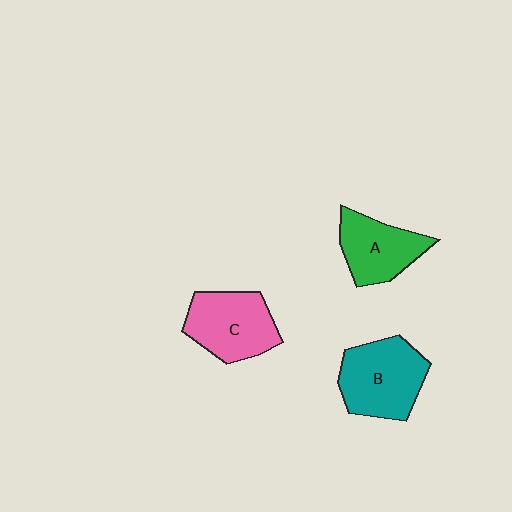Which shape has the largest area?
Shape B (teal).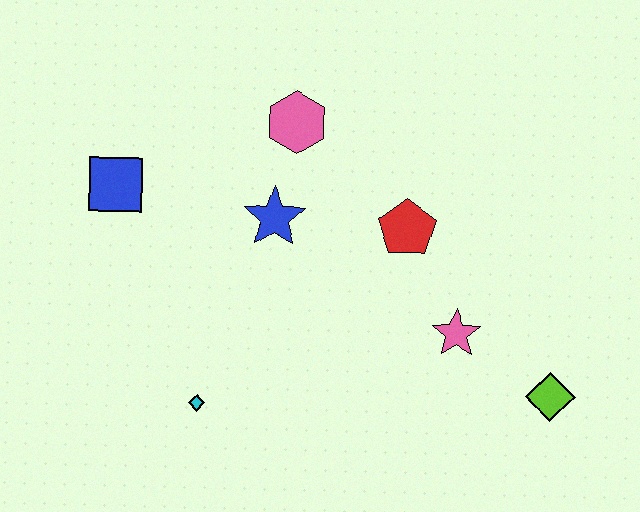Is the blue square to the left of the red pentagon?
Yes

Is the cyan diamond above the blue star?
No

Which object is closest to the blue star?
The pink hexagon is closest to the blue star.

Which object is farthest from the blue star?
The lime diamond is farthest from the blue star.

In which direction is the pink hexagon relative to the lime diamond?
The pink hexagon is above the lime diamond.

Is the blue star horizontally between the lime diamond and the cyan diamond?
Yes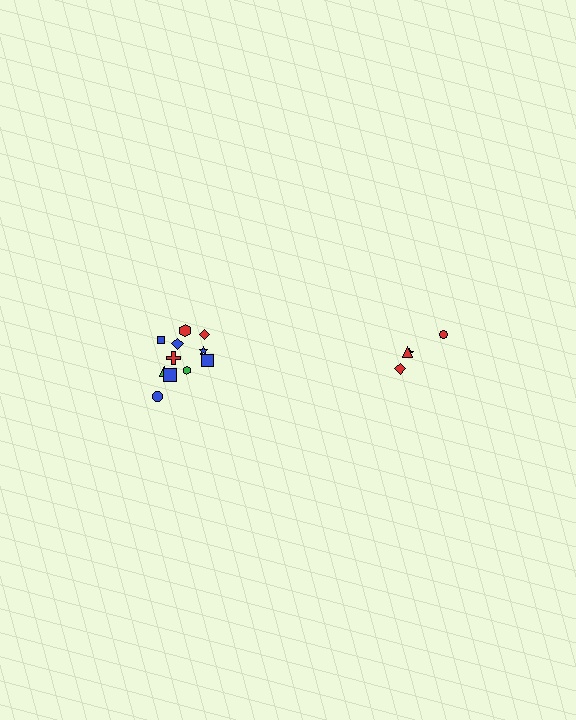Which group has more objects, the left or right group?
The left group.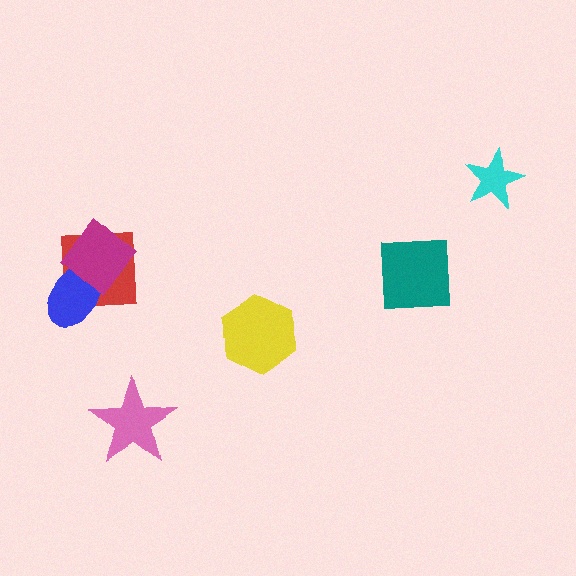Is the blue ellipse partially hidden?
Yes, it is partially covered by another shape.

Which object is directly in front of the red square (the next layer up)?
The blue ellipse is directly in front of the red square.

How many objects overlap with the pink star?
0 objects overlap with the pink star.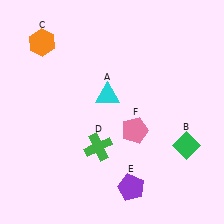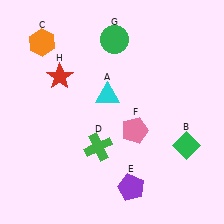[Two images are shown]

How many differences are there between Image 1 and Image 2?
There are 2 differences between the two images.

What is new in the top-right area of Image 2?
A green circle (G) was added in the top-right area of Image 2.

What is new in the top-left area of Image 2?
A red star (H) was added in the top-left area of Image 2.